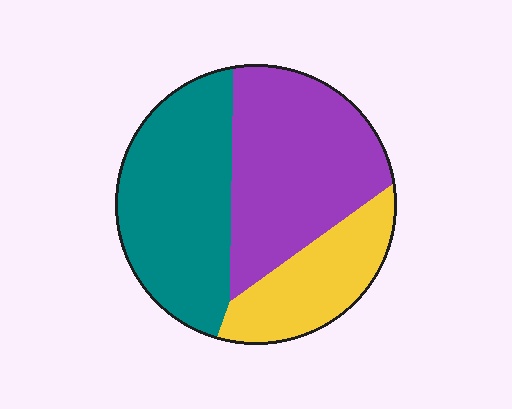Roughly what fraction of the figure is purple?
Purple takes up between a quarter and a half of the figure.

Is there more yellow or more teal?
Teal.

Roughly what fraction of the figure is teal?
Teal covers 38% of the figure.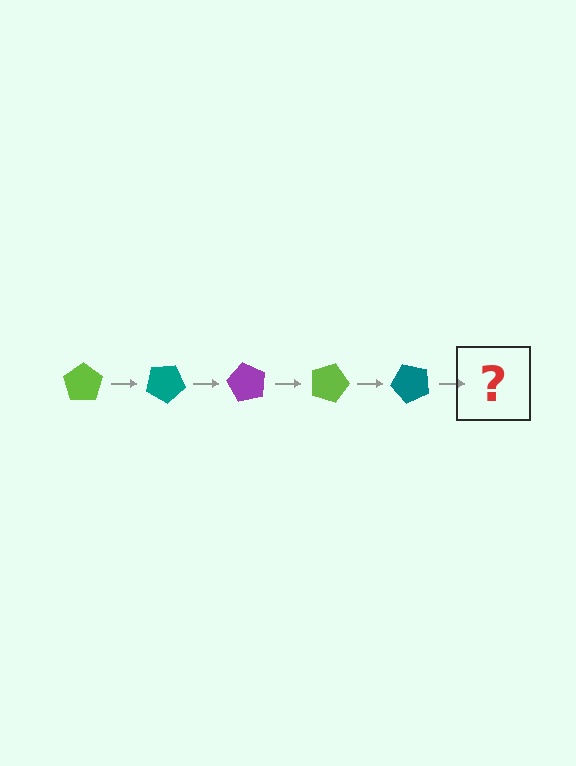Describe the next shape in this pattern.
It should be a purple pentagon, rotated 150 degrees from the start.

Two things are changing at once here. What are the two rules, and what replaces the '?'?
The two rules are that it rotates 30 degrees each step and the color cycles through lime, teal, and purple. The '?' should be a purple pentagon, rotated 150 degrees from the start.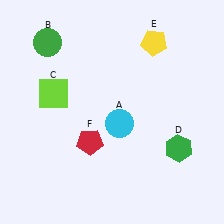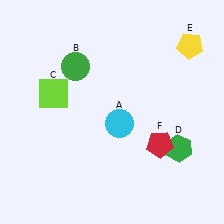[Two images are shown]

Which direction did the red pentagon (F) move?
The red pentagon (F) moved right.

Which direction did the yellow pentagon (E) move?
The yellow pentagon (E) moved right.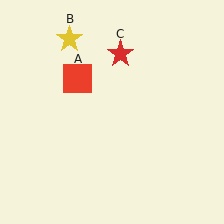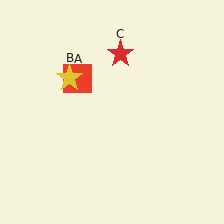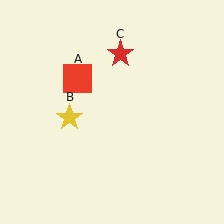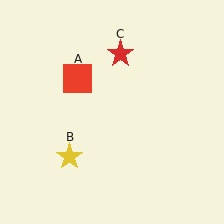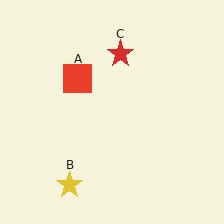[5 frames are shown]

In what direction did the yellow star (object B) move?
The yellow star (object B) moved down.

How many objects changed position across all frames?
1 object changed position: yellow star (object B).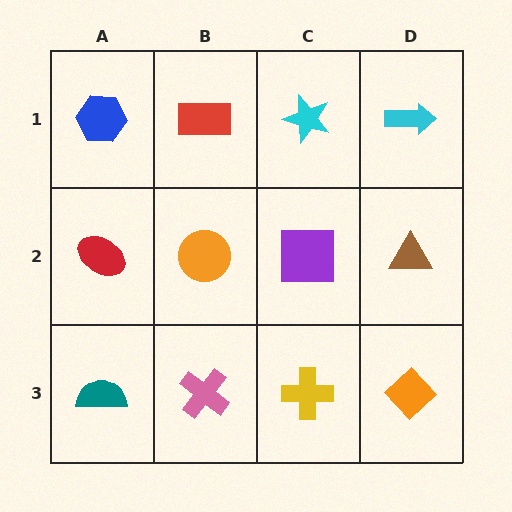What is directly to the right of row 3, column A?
A pink cross.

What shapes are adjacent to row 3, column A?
A red ellipse (row 2, column A), a pink cross (row 3, column B).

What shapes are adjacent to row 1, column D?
A brown triangle (row 2, column D), a cyan star (row 1, column C).